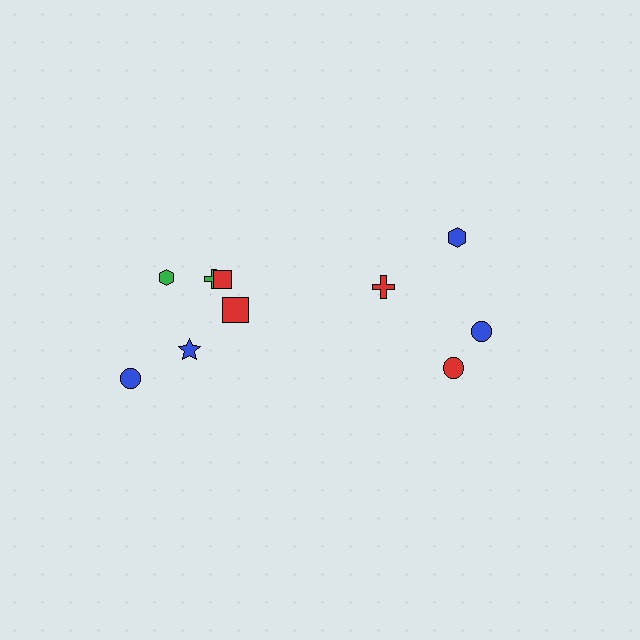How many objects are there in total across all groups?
There are 10 objects.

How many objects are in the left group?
There are 6 objects.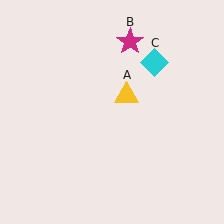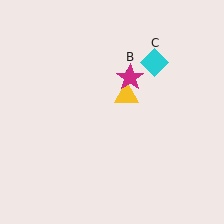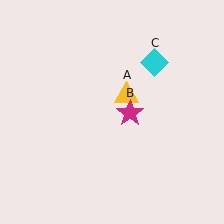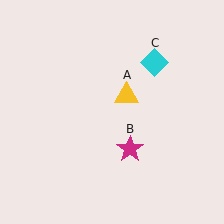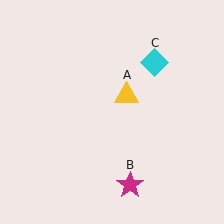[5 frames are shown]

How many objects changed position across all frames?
1 object changed position: magenta star (object B).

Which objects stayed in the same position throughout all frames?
Yellow triangle (object A) and cyan diamond (object C) remained stationary.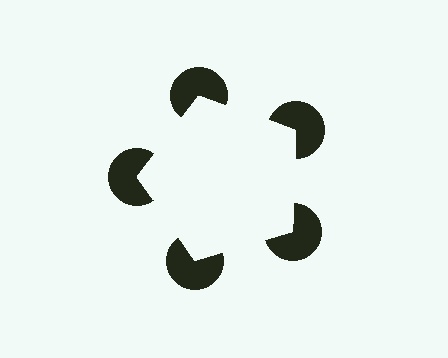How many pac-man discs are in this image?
There are 5 — one at each vertex of the illusory pentagon.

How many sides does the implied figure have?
5 sides.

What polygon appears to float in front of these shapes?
An illusory pentagon — its edges are inferred from the aligned wedge cuts in the pac-man discs, not physically drawn.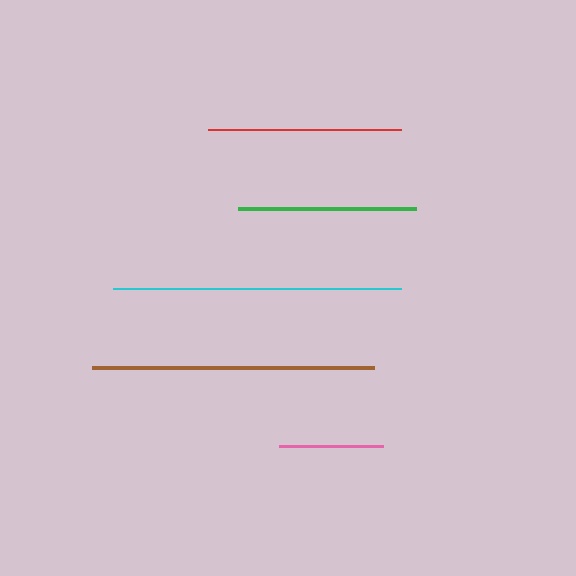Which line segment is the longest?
The cyan line is the longest at approximately 288 pixels.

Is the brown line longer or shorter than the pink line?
The brown line is longer than the pink line.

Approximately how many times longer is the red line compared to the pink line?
The red line is approximately 1.8 times the length of the pink line.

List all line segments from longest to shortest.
From longest to shortest: cyan, brown, red, green, pink.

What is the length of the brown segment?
The brown segment is approximately 282 pixels long.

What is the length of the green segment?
The green segment is approximately 178 pixels long.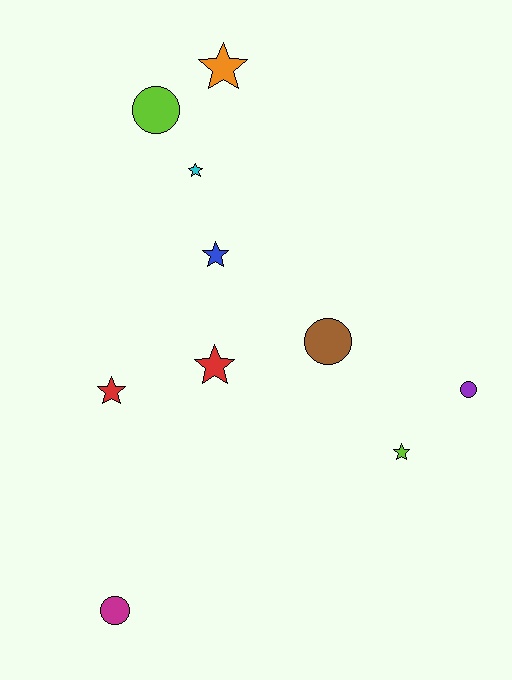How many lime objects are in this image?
There are 2 lime objects.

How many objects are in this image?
There are 10 objects.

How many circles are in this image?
There are 4 circles.